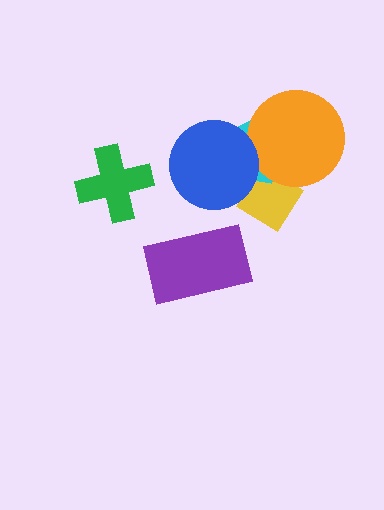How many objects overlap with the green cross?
0 objects overlap with the green cross.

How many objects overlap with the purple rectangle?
0 objects overlap with the purple rectangle.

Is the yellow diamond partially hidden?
Yes, it is partially covered by another shape.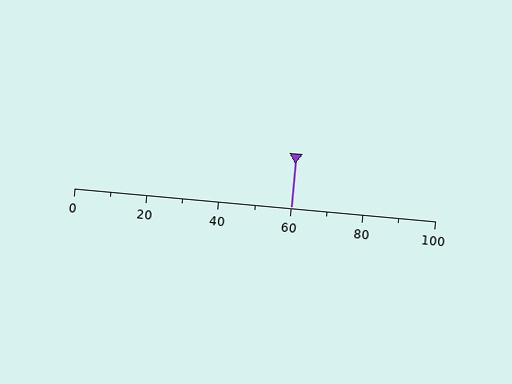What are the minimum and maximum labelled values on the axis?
The axis runs from 0 to 100.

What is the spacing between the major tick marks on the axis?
The major ticks are spaced 20 apart.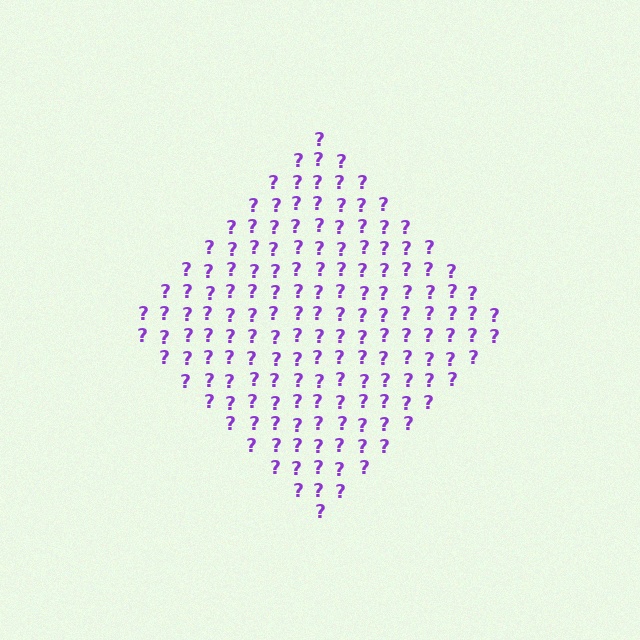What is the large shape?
The large shape is a diamond.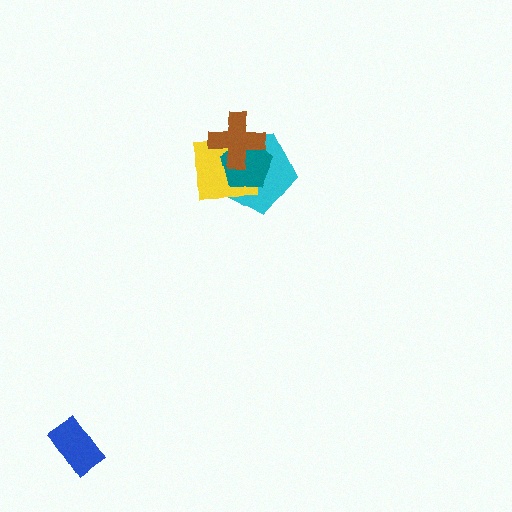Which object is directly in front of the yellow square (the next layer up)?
The teal pentagon is directly in front of the yellow square.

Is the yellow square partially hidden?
Yes, it is partially covered by another shape.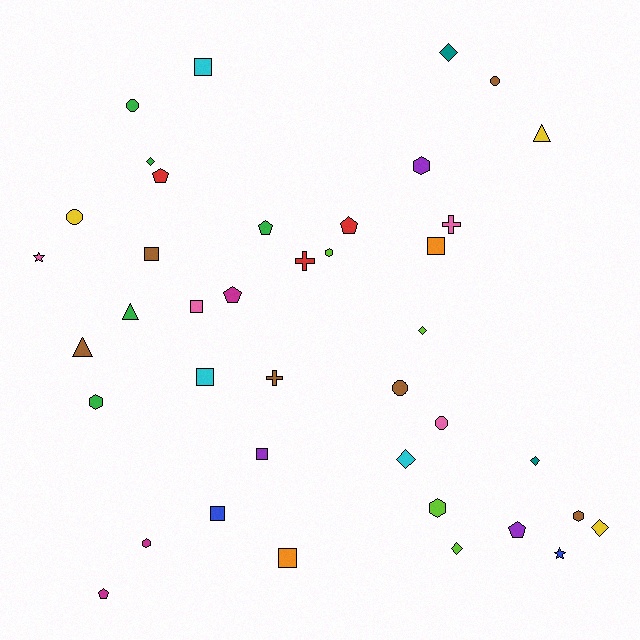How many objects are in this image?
There are 40 objects.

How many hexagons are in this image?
There are 6 hexagons.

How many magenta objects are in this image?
There are 3 magenta objects.